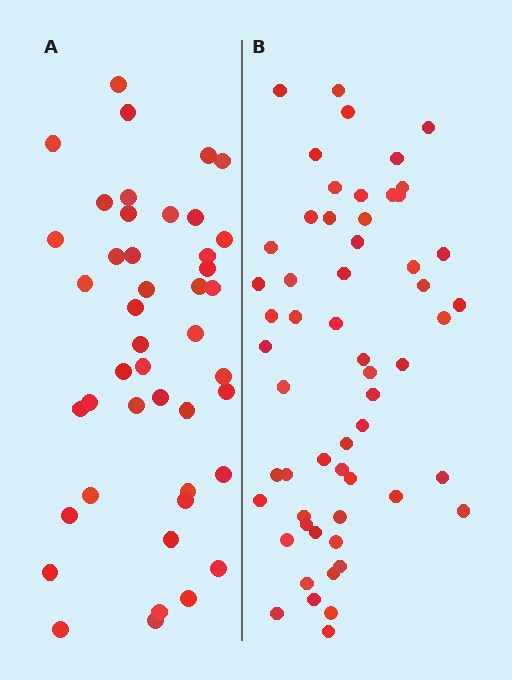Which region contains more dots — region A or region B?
Region B (the right region) has more dots.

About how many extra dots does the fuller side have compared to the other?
Region B has approximately 15 more dots than region A.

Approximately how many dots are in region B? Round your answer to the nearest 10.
About 60 dots. (The exact count is 57, which rounds to 60.)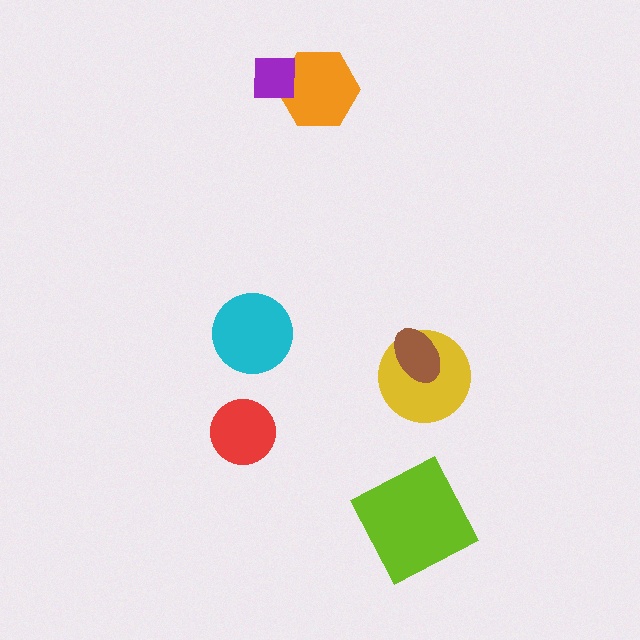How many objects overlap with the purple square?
1 object overlaps with the purple square.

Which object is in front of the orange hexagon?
The purple square is in front of the orange hexagon.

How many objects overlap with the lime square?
0 objects overlap with the lime square.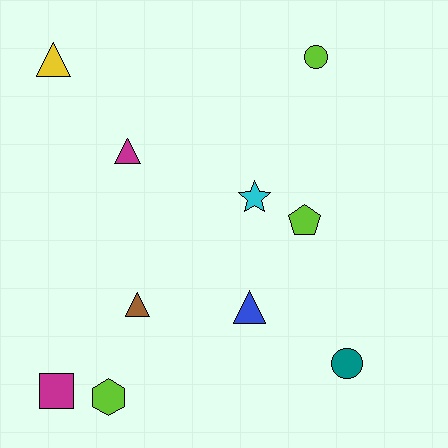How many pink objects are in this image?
There are no pink objects.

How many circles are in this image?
There are 2 circles.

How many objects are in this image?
There are 10 objects.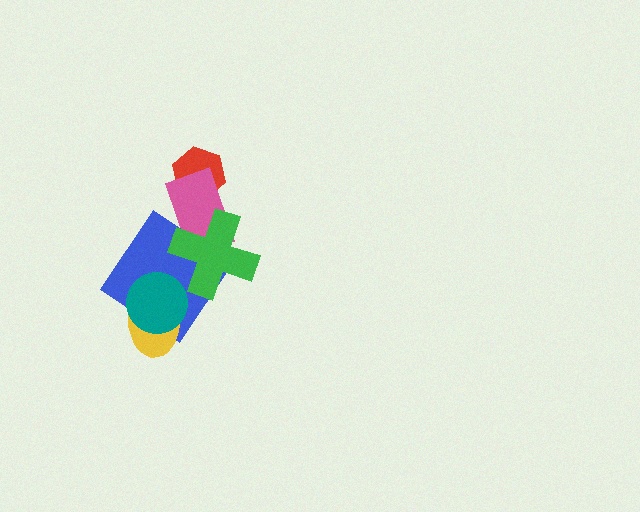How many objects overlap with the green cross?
2 objects overlap with the green cross.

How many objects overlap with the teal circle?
2 objects overlap with the teal circle.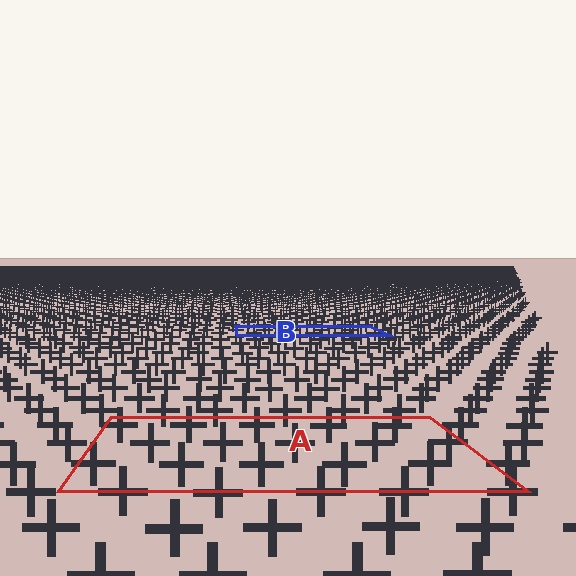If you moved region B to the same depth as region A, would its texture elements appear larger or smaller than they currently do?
They would appear larger. At a closer depth, the same texture elements are projected at a bigger on-screen size.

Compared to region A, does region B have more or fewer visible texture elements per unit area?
Region B has more texture elements per unit area — they are packed more densely because it is farther away.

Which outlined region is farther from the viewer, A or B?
Region B is farther from the viewer — the texture elements inside it appear smaller and more densely packed.